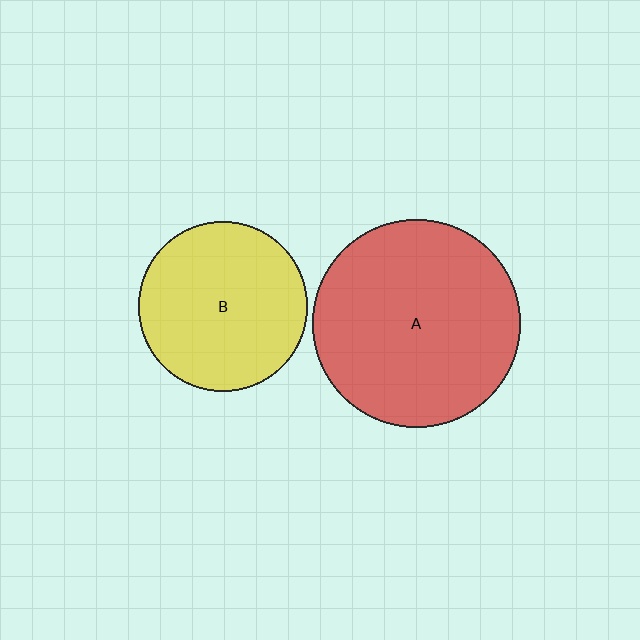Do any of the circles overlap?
No, none of the circles overlap.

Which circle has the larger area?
Circle A (red).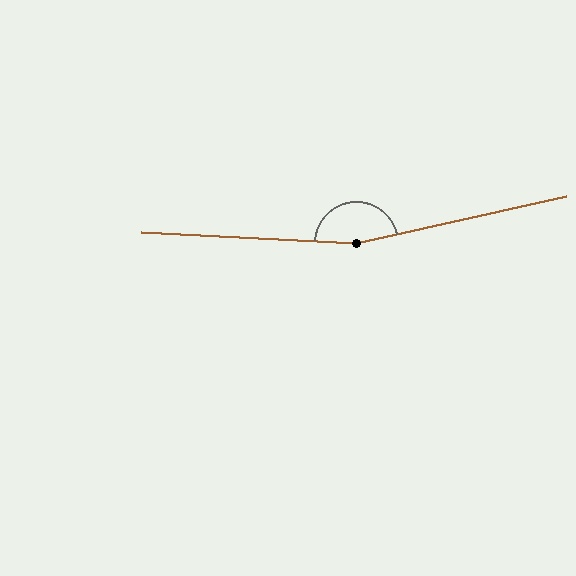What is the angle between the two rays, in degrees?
Approximately 164 degrees.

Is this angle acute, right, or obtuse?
It is obtuse.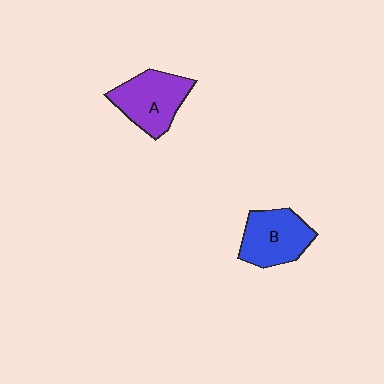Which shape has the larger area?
Shape A (purple).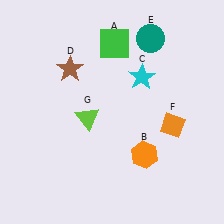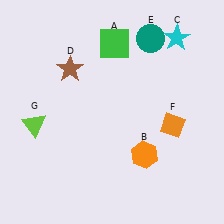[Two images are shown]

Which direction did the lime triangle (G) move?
The lime triangle (G) moved left.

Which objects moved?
The objects that moved are: the cyan star (C), the lime triangle (G).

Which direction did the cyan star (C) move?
The cyan star (C) moved up.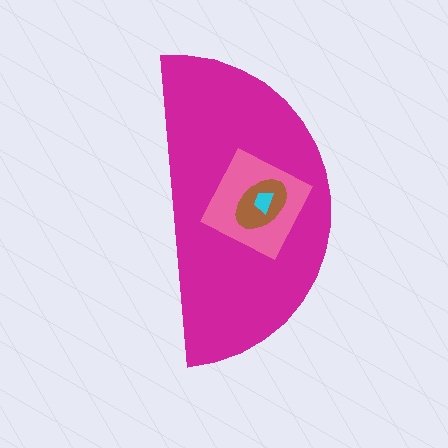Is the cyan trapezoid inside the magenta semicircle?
Yes.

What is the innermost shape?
The cyan trapezoid.